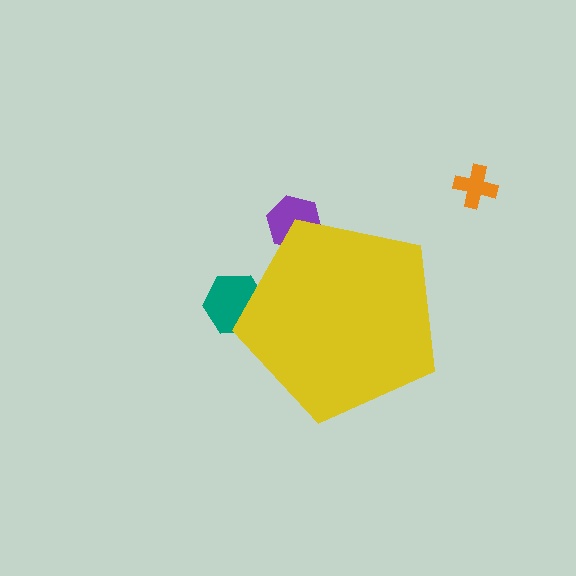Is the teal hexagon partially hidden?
Yes, the teal hexagon is partially hidden behind the yellow pentagon.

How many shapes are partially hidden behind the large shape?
2 shapes are partially hidden.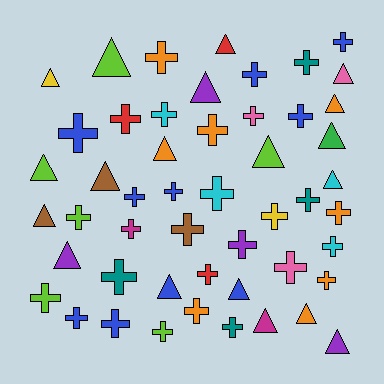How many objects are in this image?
There are 50 objects.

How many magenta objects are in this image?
There are 2 magenta objects.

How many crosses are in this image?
There are 31 crosses.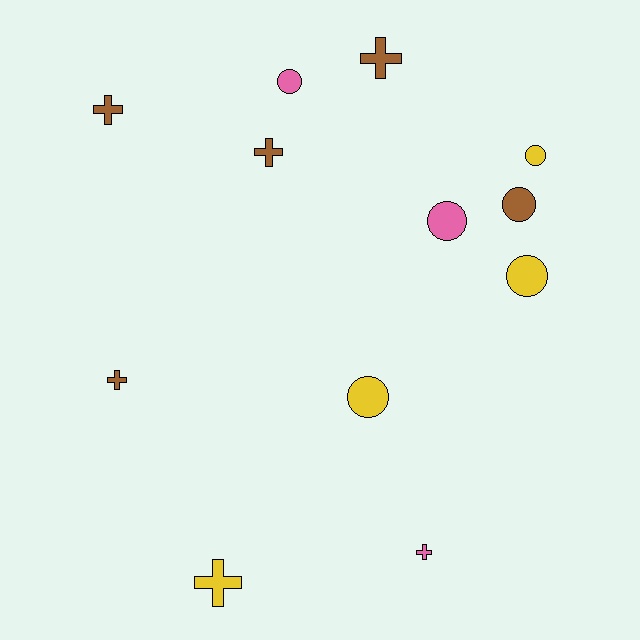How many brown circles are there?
There is 1 brown circle.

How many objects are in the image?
There are 12 objects.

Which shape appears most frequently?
Cross, with 6 objects.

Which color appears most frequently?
Brown, with 5 objects.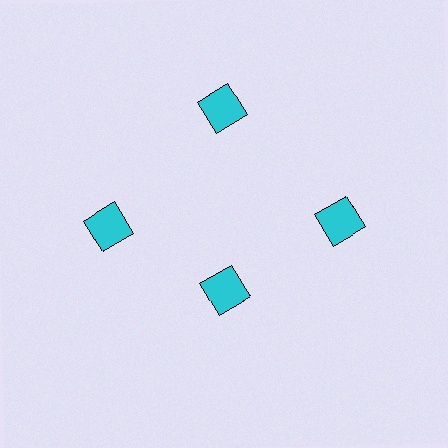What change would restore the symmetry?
The symmetry would be restored by moving it outward, back onto the ring so that all 4 squares sit at equal angles and equal distance from the center.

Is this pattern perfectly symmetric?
No. The 4 cyan squares are arranged in a ring, but one element near the 6 o'clock position is pulled inward toward the center, breaking the 4-fold rotational symmetry.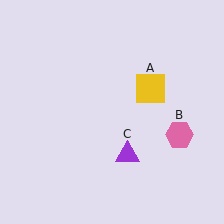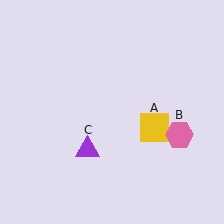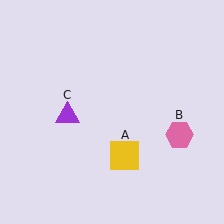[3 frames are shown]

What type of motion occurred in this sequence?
The yellow square (object A), purple triangle (object C) rotated clockwise around the center of the scene.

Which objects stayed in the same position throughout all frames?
Pink hexagon (object B) remained stationary.